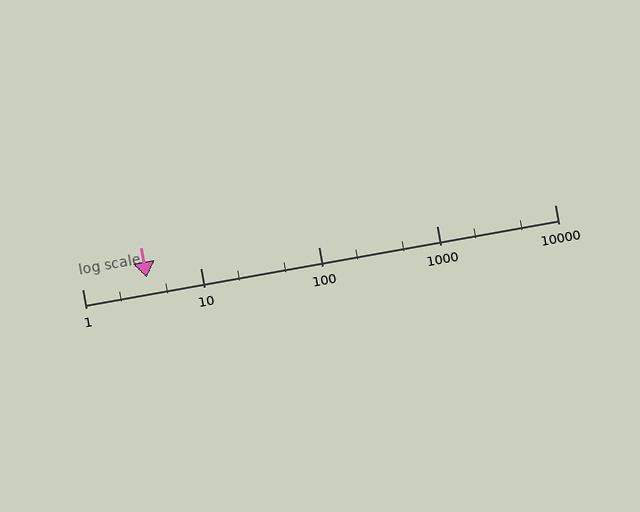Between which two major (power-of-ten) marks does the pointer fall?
The pointer is between 1 and 10.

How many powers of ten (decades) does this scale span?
The scale spans 4 decades, from 1 to 10000.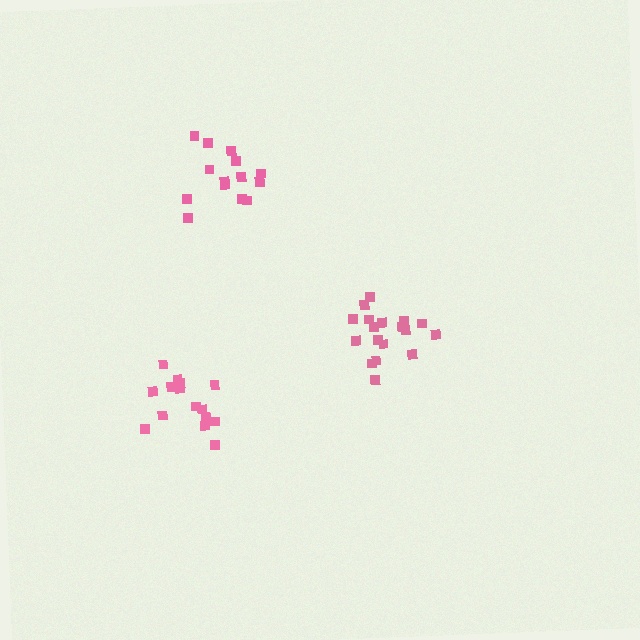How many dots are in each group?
Group 1: 18 dots, Group 2: 17 dots, Group 3: 14 dots (49 total).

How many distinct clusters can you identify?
There are 3 distinct clusters.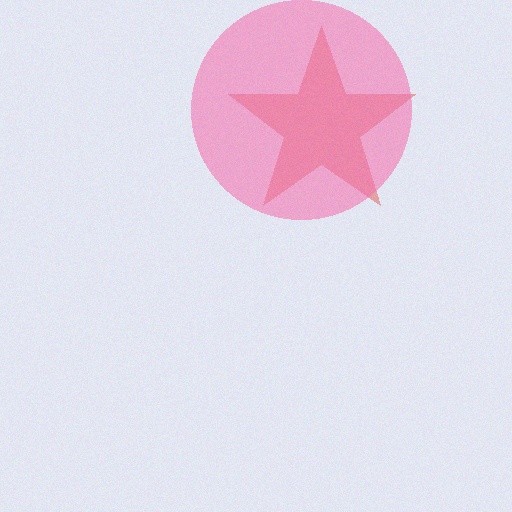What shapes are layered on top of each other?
The layered shapes are: a red star, a pink circle.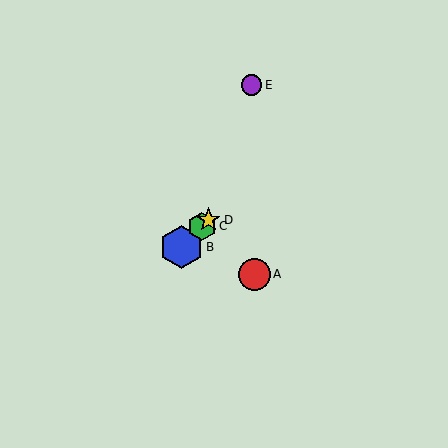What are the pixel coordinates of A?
Object A is at (254, 274).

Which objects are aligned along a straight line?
Objects B, C, D are aligned along a straight line.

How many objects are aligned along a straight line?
3 objects (B, C, D) are aligned along a straight line.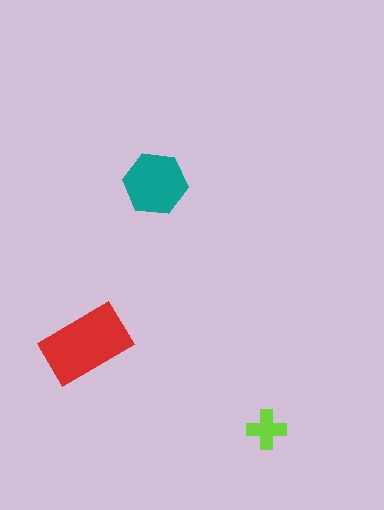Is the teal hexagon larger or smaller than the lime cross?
Larger.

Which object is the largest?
The red rectangle.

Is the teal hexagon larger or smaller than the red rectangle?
Smaller.